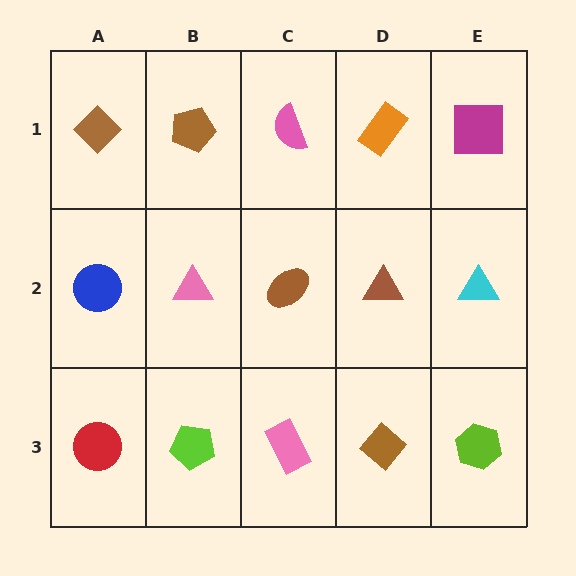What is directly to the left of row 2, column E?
A brown triangle.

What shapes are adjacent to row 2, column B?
A brown pentagon (row 1, column B), a lime pentagon (row 3, column B), a blue circle (row 2, column A), a brown ellipse (row 2, column C).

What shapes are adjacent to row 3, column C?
A brown ellipse (row 2, column C), a lime pentagon (row 3, column B), a brown diamond (row 3, column D).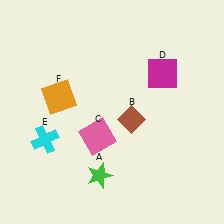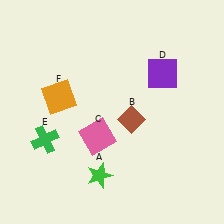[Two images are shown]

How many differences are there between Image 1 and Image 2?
There are 2 differences between the two images.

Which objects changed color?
D changed from magenta to purple. E changed from cyan to green.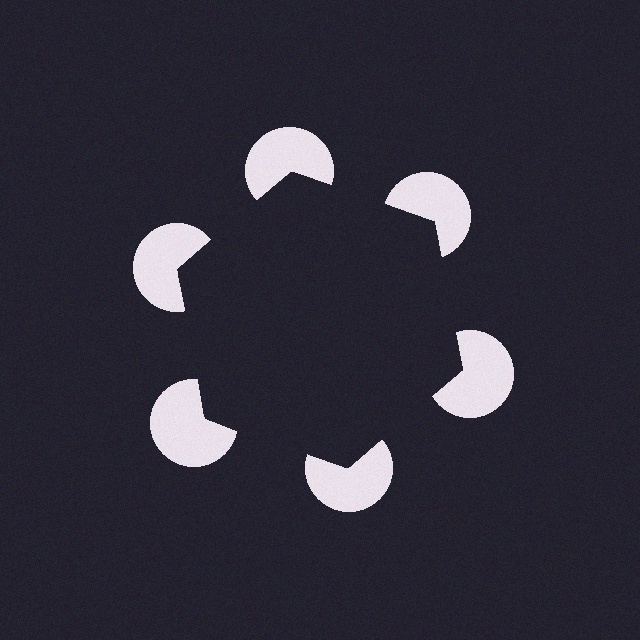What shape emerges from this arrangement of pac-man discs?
An illusory hexagon — its edges are inferred from the aligned wedge cuts in the pac-man discs, not physically drawn.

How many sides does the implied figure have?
6 sides.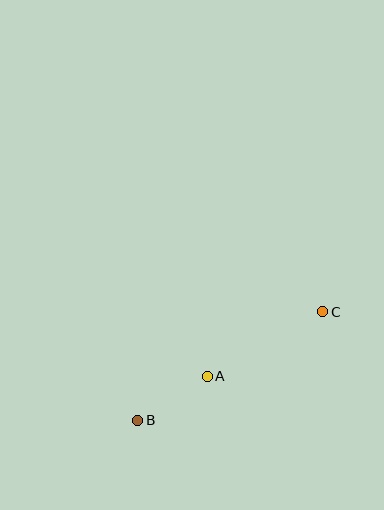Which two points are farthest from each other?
Points B and C are farthest from each other.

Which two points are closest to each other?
Points A and B are closest to each other.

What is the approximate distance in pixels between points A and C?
The distance between A and C is approximately 132 pixels.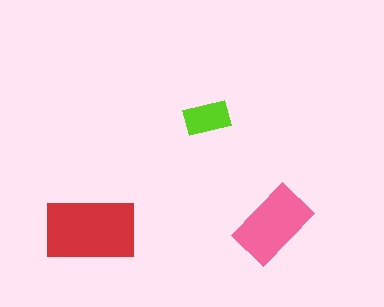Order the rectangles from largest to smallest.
the red one, the pink one, the lime one.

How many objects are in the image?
There are 3 objects in the image.